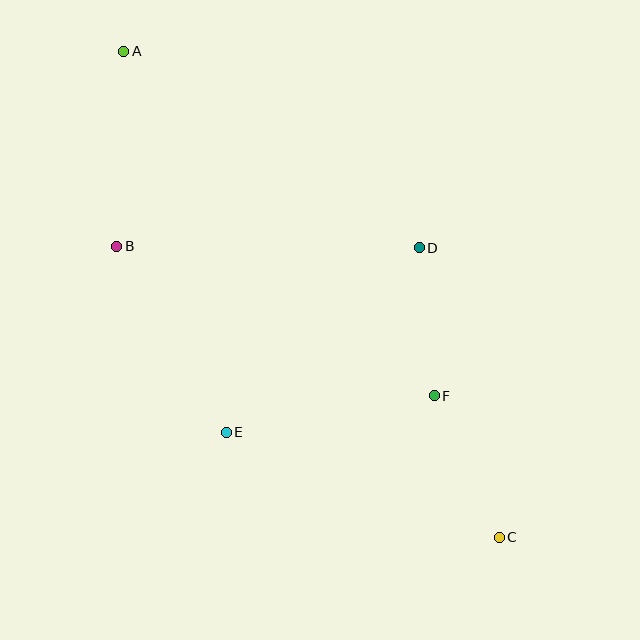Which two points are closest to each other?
Points D and F are closest to each other.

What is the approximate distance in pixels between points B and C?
The distance between B and C is approximately 480 pixels.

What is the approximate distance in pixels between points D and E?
The distance between D and E is approximately 267 pixels.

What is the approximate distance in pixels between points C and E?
The distance between C and E is approximately 292 pixels.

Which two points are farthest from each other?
Points A and C are farthest from each other.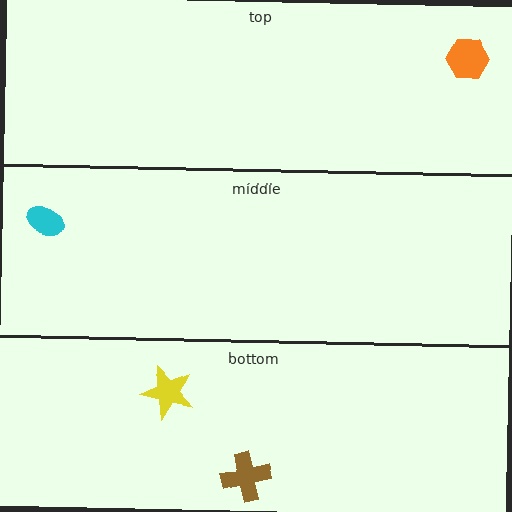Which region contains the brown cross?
The bottom region.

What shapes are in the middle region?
The cyan ellipse.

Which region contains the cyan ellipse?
The middle region.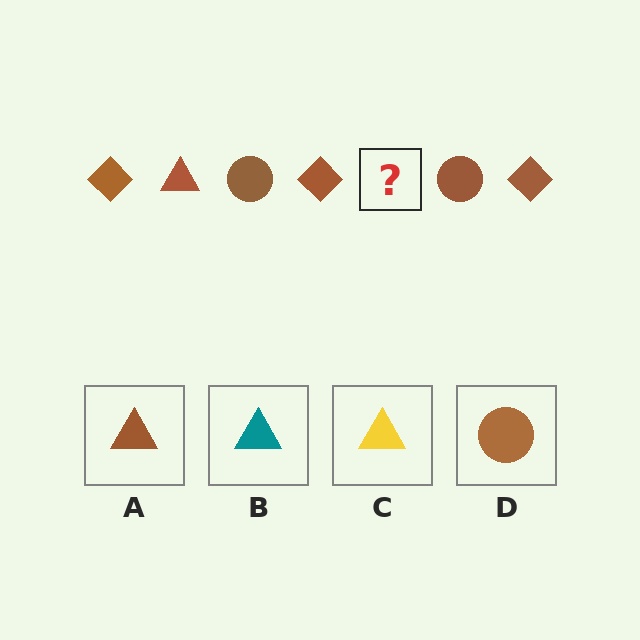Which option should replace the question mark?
Option A.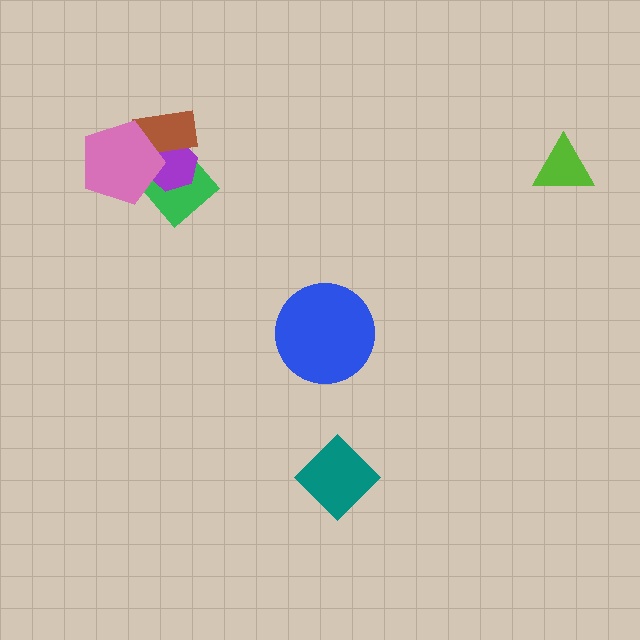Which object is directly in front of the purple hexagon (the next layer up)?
The brown rectangle is directly in front of the purple hexagon.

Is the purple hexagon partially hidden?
Yes, it is partially covered by another shape.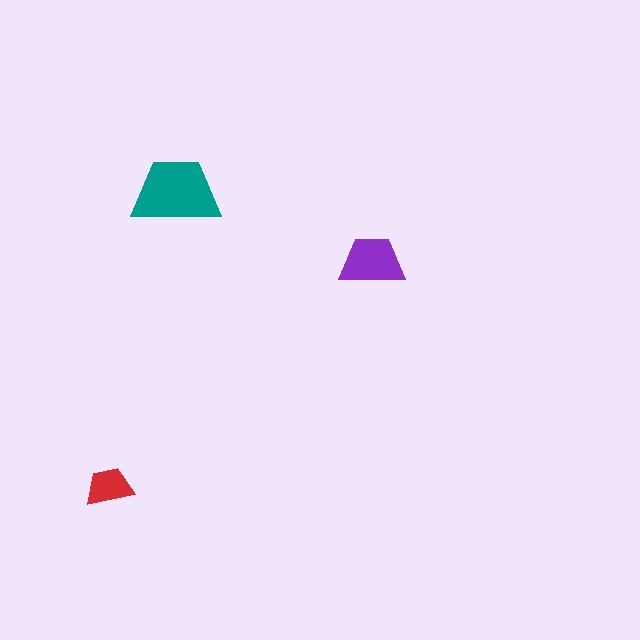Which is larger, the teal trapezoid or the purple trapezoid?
The teal one.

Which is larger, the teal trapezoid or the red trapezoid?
The teal one.